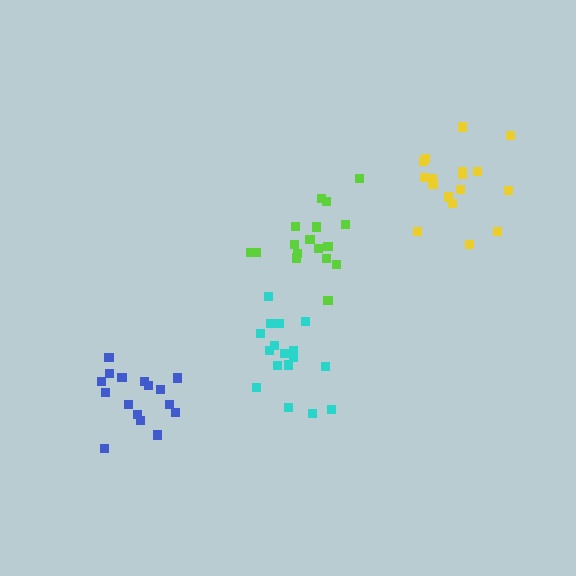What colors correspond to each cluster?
The clusters are colored: blue, cyan, yellow, lime.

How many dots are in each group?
Group 1: 16 dots, Group 2: 17 dots, Group 3: 17 dots, Group 4: 17 dots (67 total).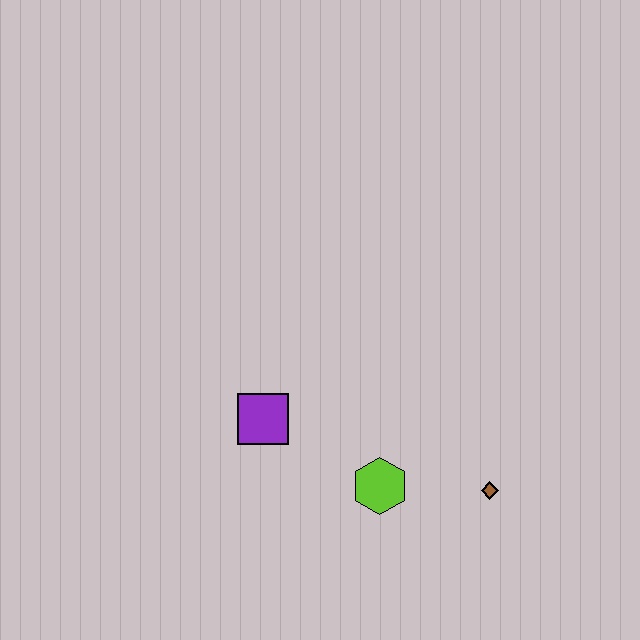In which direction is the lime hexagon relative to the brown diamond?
The lime hexagon is to the left of the brown diamond.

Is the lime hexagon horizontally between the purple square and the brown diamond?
Yes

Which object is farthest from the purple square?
The brown diamond is farthest from the purple square.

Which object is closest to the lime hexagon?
The brown diamond is closest to the lime hexagon.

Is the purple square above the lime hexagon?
Yes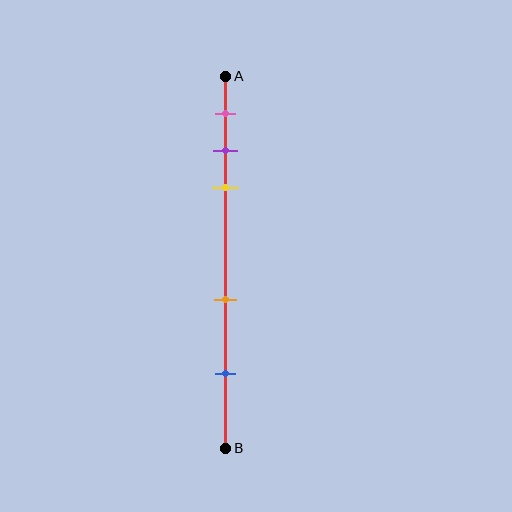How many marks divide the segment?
There are 5 marks dividing the segment.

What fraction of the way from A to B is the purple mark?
The purple mark is approximately 20% (0.2) of the way from A to B.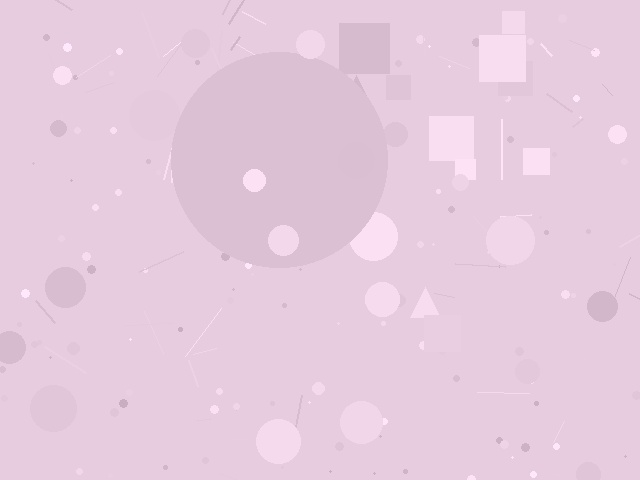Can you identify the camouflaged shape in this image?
The camouflaged shape is a circle.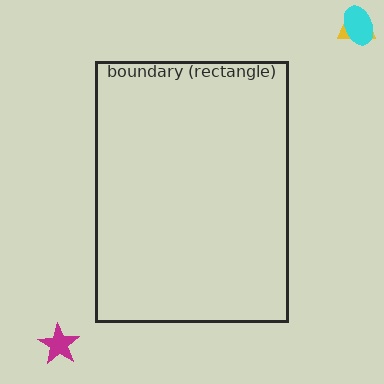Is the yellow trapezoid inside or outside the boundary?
Outside.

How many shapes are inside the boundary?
0 inside, 3 outside.